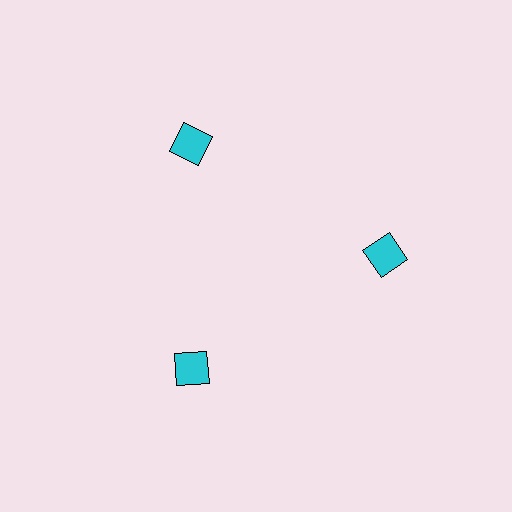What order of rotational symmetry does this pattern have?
This pattern has 3-fold rotational symmetry.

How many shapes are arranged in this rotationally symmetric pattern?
There are 3 shapes, arranged in 3 groups of 1.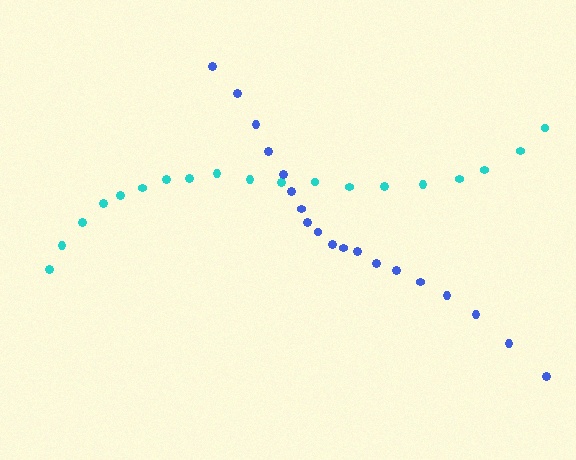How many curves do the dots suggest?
There are 2 distinct paths.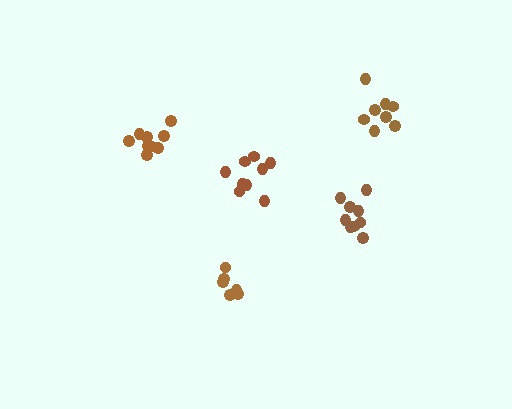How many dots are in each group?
Group 1: 9 dots, Group 2: 9 dots, Group 3: 8 dots, Group 4: 6 dots, Group 5: 9 dots (41 total).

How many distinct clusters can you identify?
There are 5 distinct clusters.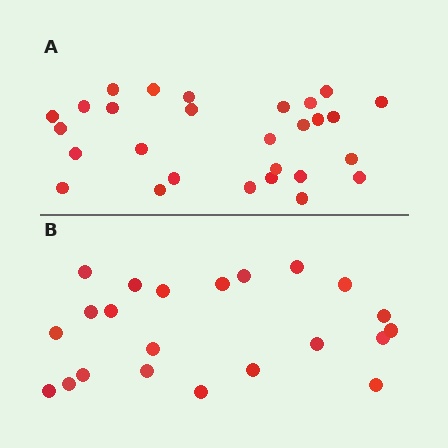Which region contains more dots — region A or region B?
Region A (the top region) has more dots.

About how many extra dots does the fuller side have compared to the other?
Region A has about 6 more dots than region B.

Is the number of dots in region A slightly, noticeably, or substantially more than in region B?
Region A has noticeably more, but not dramatically so. The ratio is roughly 1.3 to 1.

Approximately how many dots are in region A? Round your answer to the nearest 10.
About 30 dots. (The exact count is 28, which rounds to 30.)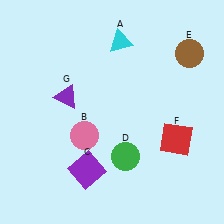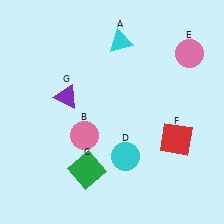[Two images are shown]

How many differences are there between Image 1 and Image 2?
There are 3 differences between the two images.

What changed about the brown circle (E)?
In Image 1, E is brown. In Image 2, it changed to pink.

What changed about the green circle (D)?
In Image 1, D is green. In Image 2, it changed to cyan.